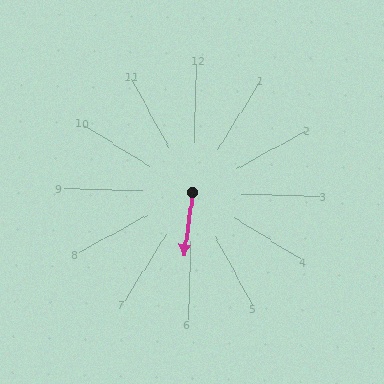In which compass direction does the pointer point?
South.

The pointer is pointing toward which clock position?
Roughly 6 o'clock.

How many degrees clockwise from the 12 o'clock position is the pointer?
Approximately 186 degrees.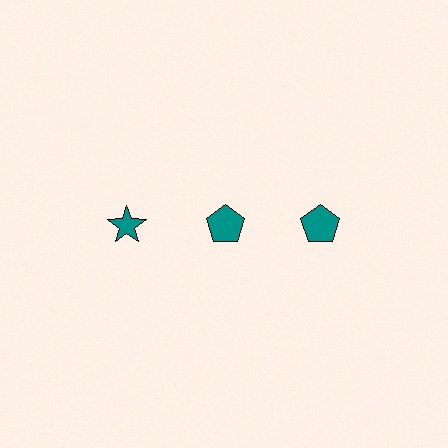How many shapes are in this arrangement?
There are 3 shapes arranged in a grid pattern.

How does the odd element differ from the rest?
It has a different shape: star instead of pentagon.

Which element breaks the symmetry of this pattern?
The teal star in the top row, leftmost column breaks the symmetry. All other shapes are teal pentagons.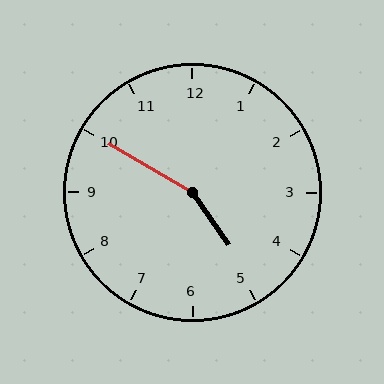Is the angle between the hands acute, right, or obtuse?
It is obtuse.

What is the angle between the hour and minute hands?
Approximately 155 degrees.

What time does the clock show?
4:50.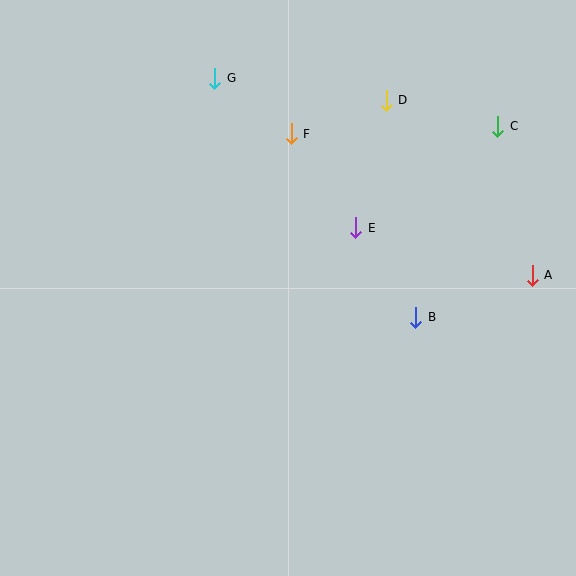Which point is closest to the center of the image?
Point E at (356, 228) is closest to the center.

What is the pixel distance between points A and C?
The distance between A and C is 153 pixels.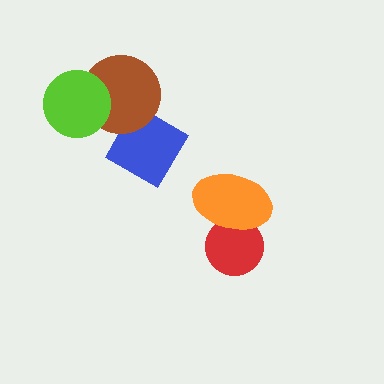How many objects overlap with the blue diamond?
1 object overlaps with the blue diamond.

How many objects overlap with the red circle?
1 object overlaps with the red circle.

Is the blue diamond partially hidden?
Yes, it is partially covered by another shape.